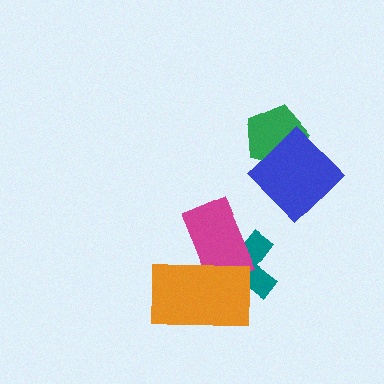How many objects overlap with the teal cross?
2 objects overlap with the teal cross.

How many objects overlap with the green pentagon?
1 object overlaps with the green pentagon.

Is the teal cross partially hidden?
Yes, it is partially covered by another shape.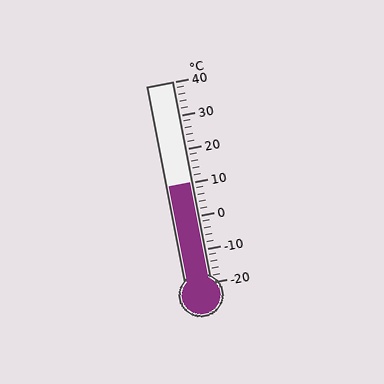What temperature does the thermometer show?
The thermometer shows approximately 10°C.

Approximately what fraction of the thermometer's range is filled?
The thermometer is filled to approximately 50% of its range.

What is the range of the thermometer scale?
The thermometer scale ranges from -20°C to 40°C.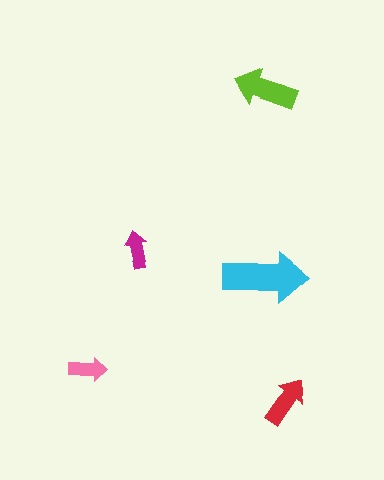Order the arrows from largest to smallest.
the cyan one, the lime one, the red one, the pink one, the magenta one.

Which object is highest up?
The lime arrow is topmost.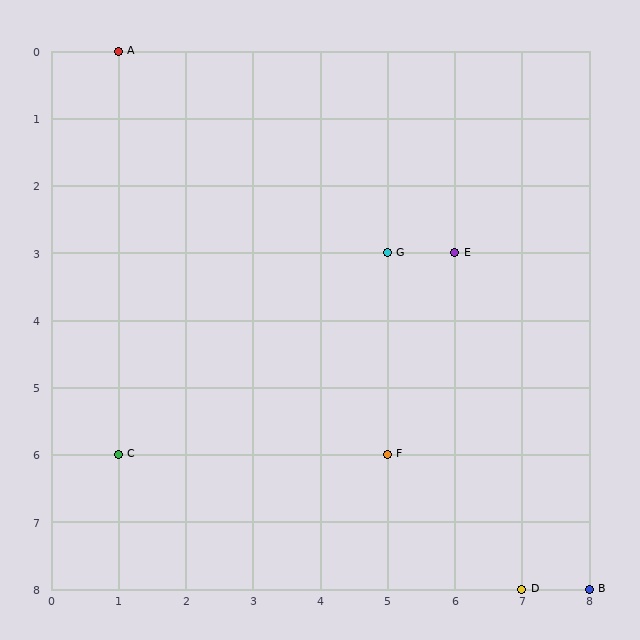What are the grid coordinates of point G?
Point G is at grid coordinates (5, 3).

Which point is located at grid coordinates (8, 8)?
Point B is at (8, 8).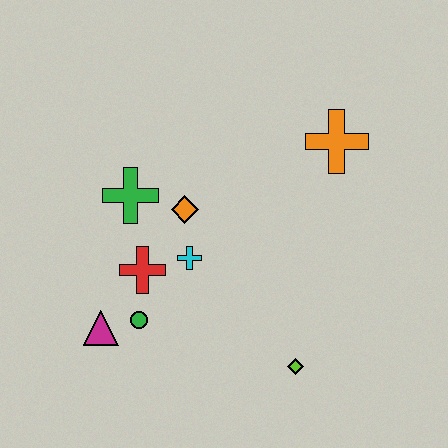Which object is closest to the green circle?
The magenta triangle is closest to the green circle.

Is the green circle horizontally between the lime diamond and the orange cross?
No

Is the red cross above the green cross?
No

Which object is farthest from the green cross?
The lime diamond is farthest from the green cross.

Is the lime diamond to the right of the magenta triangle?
Yes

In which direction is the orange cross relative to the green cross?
The orange cross is to the right of the green cross.